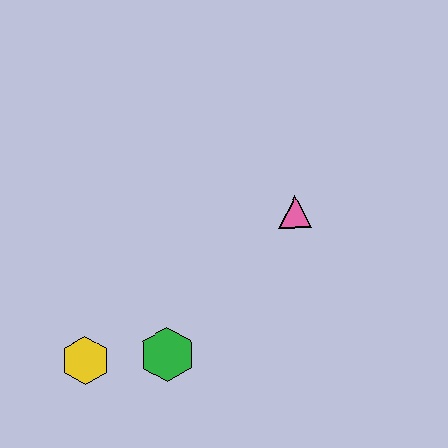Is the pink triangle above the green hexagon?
Yes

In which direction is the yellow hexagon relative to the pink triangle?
The yellow hexagon is to the left of the pink triangle.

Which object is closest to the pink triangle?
The green hexagon is closest to the pink triangle.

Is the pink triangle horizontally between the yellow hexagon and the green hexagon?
No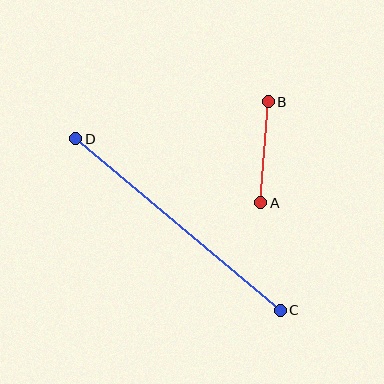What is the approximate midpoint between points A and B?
The midpoint is at approximately (265, 152) pixels.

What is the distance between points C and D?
The distance is approximately 267 pixels.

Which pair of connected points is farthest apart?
Points C and D are farthest apart.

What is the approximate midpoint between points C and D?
The midpoint is at approximately (178, 224) pixels.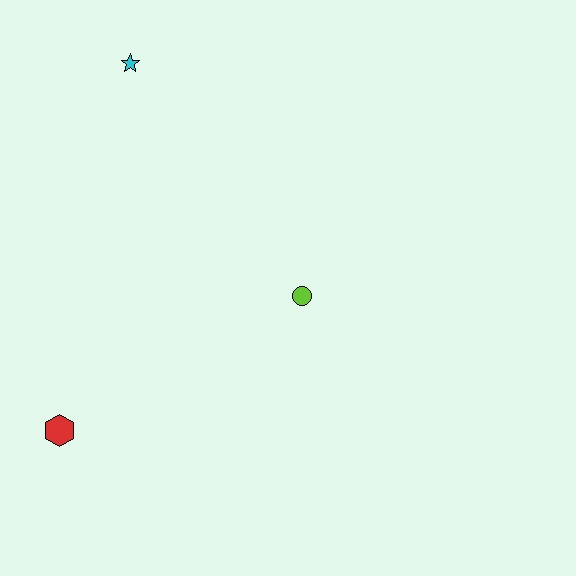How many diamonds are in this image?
There are no diamonds.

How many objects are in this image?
There are 3 objects.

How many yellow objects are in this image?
There are no yellow objects.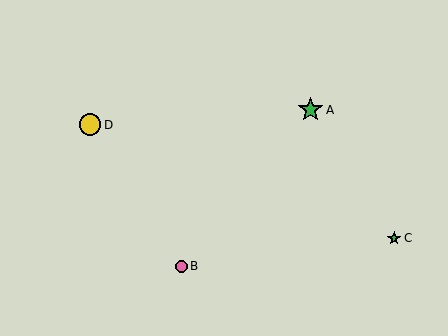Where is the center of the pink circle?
The center of the pink circle is at (181, 266).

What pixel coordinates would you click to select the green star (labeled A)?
Click at (310, 110) to select the green star A.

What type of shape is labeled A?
Shape A is a green star.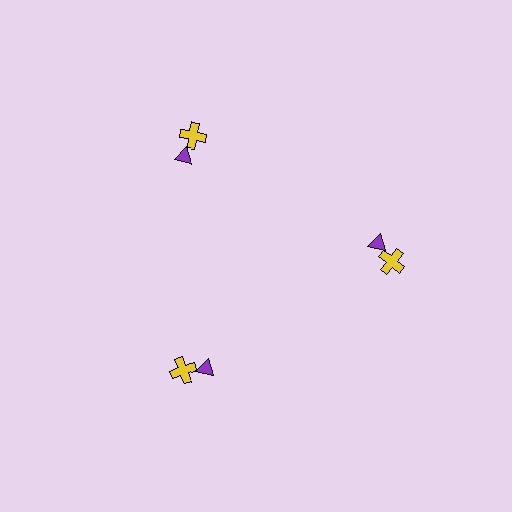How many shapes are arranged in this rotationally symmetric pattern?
There are 6 shapes, arranged in 3 groups of 2.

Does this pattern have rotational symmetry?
Yes, this pattern has 3-fold rotational symmetry. It looks the same after rotating 120 degrees around the center.